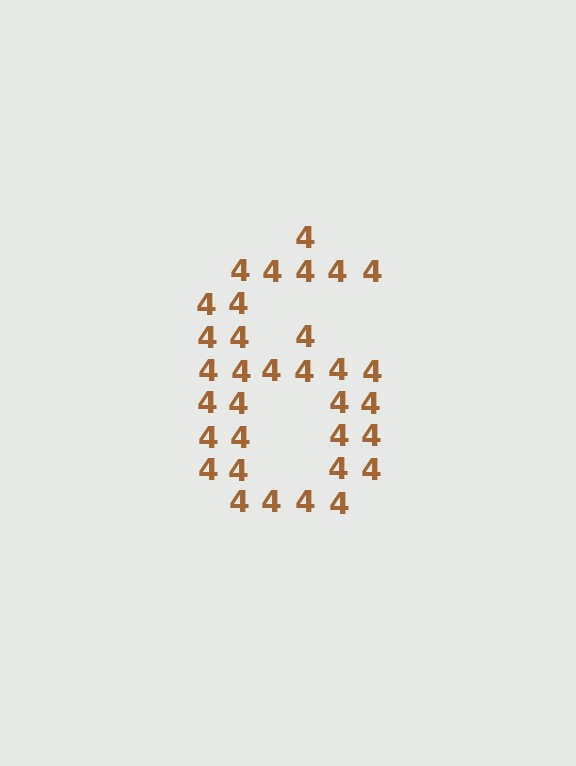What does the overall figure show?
The overall figure shows the digit 6.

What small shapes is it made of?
It is made of small digit 4's.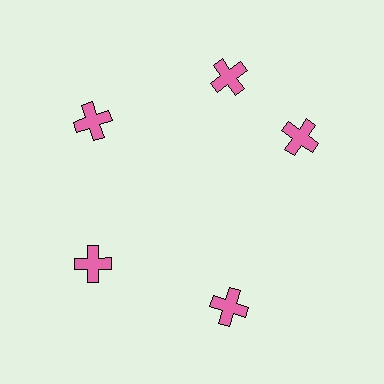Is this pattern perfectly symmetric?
No. The 5 pink crosses are arranged in a ring, but one element near the 3 o'clock position is rotated out of alignment along the ring, breaking the 5-fold rotational symmetry.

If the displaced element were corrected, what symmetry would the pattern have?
It would have 5-fold rotational symmetry — the pattern would map onto itself every 72 degrees.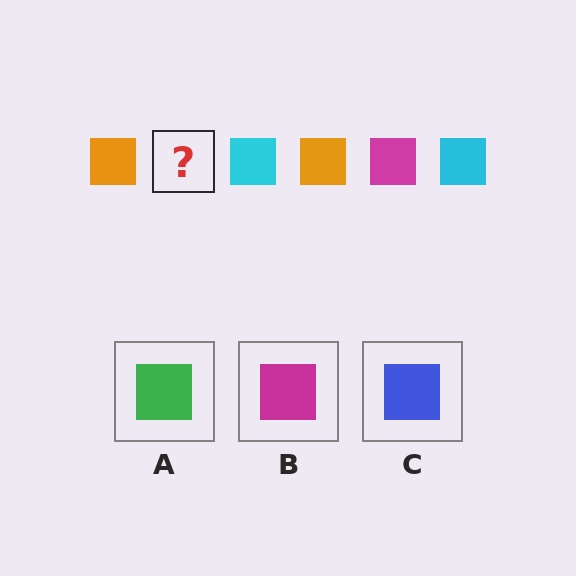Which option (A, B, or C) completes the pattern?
B.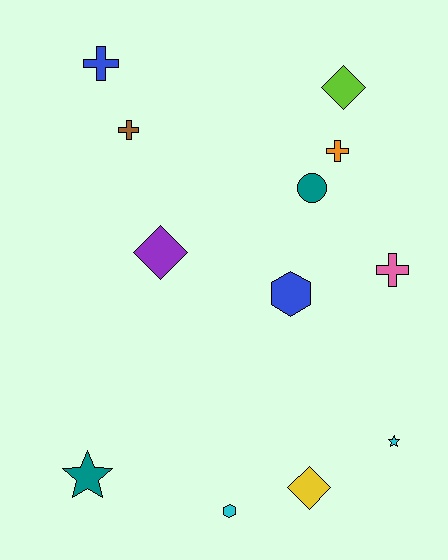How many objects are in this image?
There are 12 objects.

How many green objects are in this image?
There are no green objects.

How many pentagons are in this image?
There are no pentagons.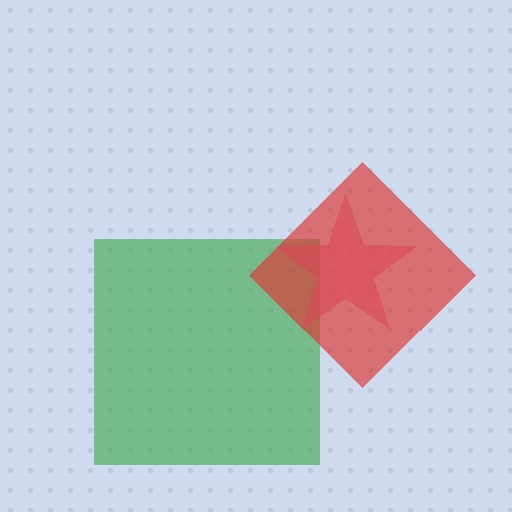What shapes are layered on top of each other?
The layered shapes are: a green square, a pink star, a red diamond.